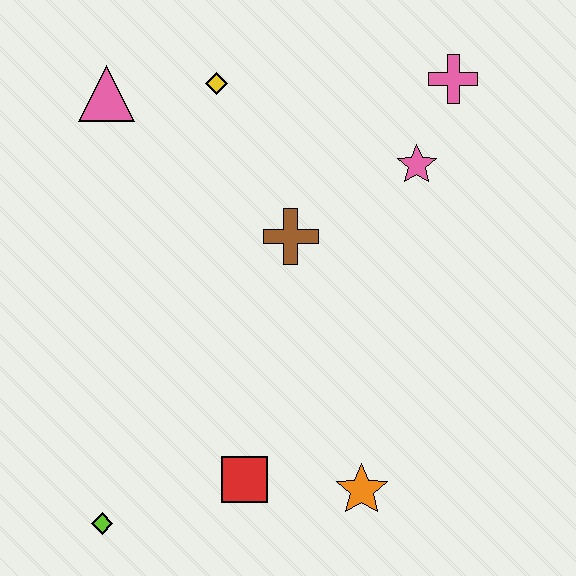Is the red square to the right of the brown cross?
No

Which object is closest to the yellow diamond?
The pink triangle is closest to the yellow diamond.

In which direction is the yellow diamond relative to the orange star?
The yellow diamond is above the orange star.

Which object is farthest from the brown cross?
The lime diamond is farthest from the brown cross.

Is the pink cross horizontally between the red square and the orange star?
No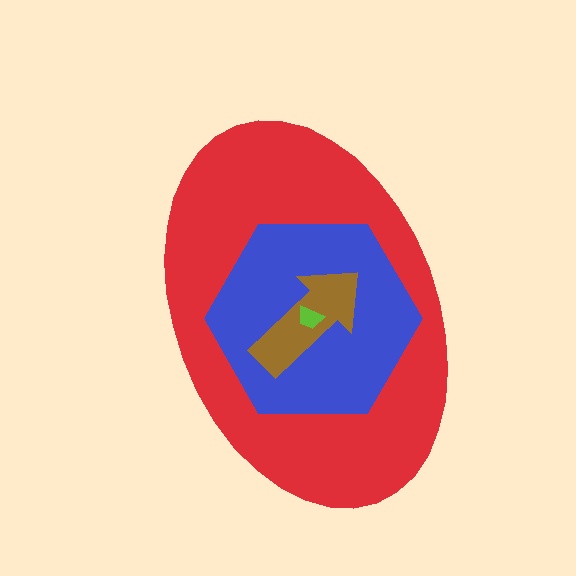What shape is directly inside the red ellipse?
The blue hexagon.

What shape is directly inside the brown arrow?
The lime trapezoid.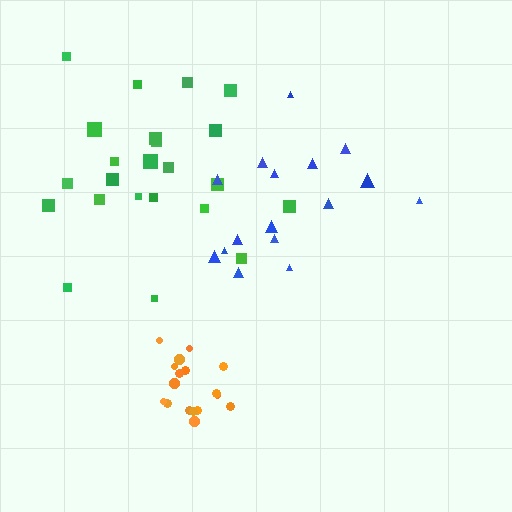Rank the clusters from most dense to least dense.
orange, green, blue.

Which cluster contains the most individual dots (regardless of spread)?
Green (23).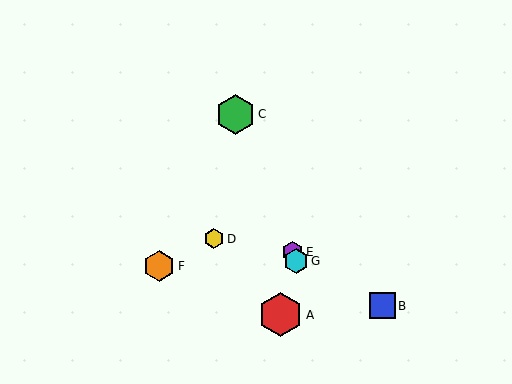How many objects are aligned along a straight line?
3 objects (C, E, G) are aligned along a straight line.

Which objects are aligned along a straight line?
Objects C, E, G are aligned along a straight line.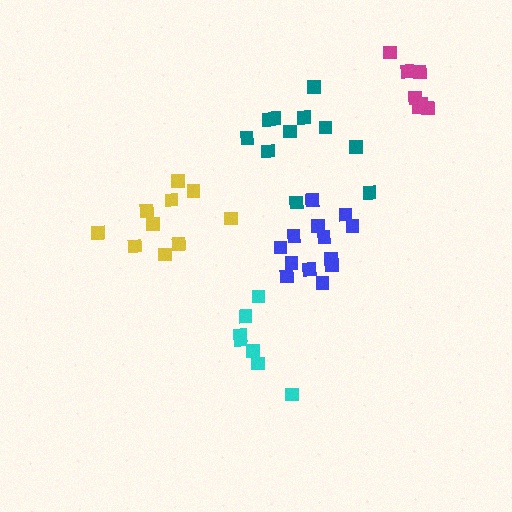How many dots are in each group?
Group 1: 7 dots, Group 2: 11 dots, Group 3: 13 dots, Group 4: 11 dots, Group 5: 7 dots (49 total).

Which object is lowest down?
The cyan cluster is bottommost.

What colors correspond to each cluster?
The clusters are colored: cyan, teal, blue, yellow, magenta.